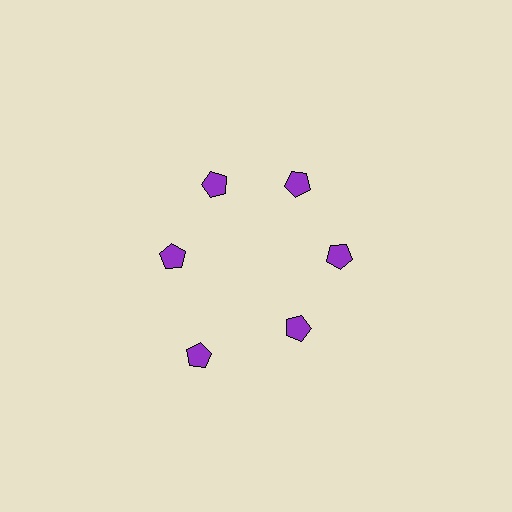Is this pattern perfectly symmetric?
No. The 6 purple pentagons are arranged in a ring, but one element near the 7 o'clock position is pushed outward from the center, breaking the 6-fold rotational symmetry.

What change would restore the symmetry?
The symmetry would be restored by moving it inward, back onto the ring so that all 6 pentagons sit at equal angles and equal distance from the center.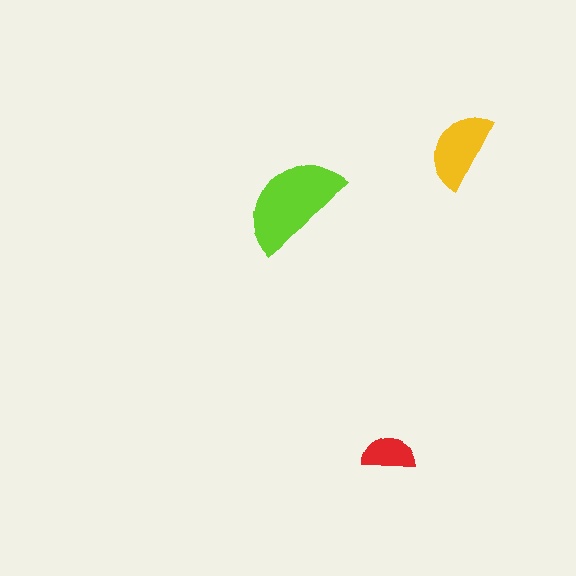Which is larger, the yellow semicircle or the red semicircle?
The yellow one.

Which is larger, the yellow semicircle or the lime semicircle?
The lime one.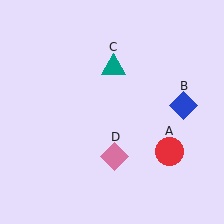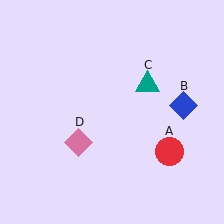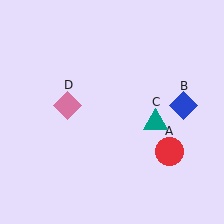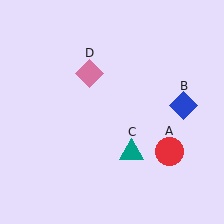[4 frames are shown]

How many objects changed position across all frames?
2 objects changed position: teal triangle (object C), pink diamond (object D).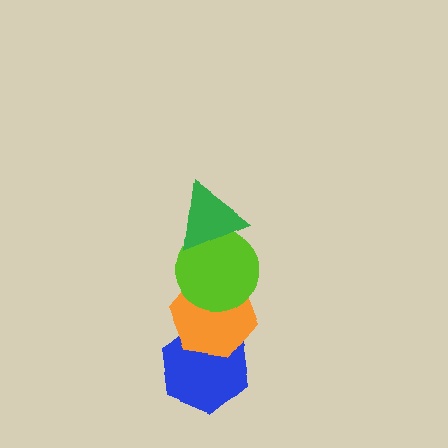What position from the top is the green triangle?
The green triangle is 1st from the top.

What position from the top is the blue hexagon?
The blue hexagon is 4th from the top.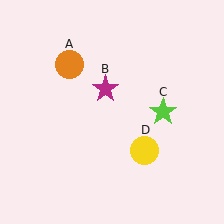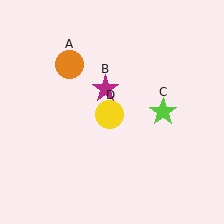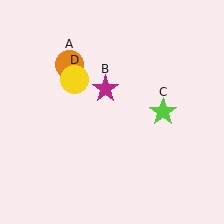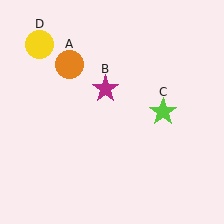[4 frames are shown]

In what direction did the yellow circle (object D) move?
The yellow circle (object D) moved up and to the left.